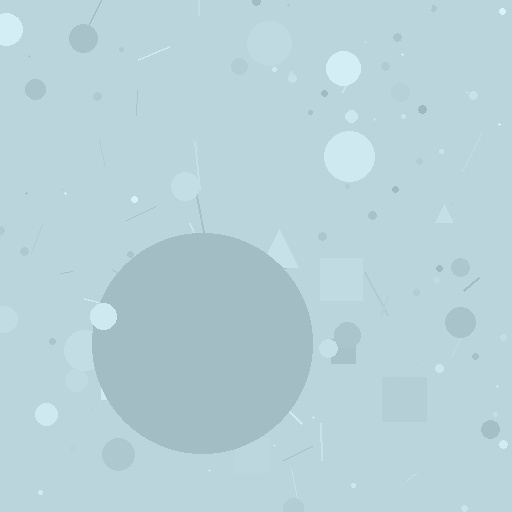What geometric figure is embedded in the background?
A circle is embedded in the background.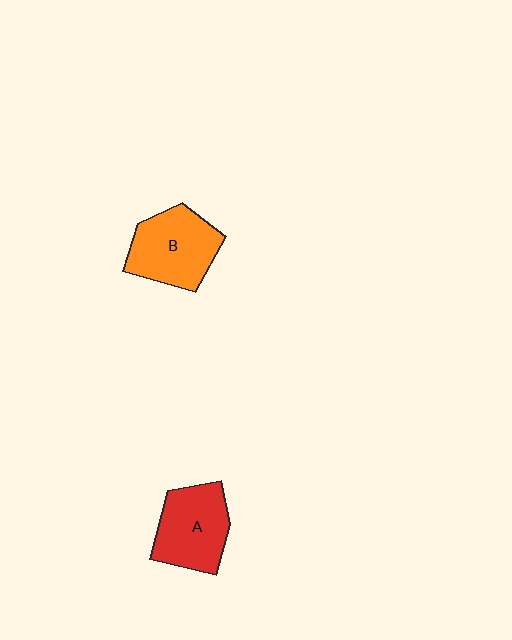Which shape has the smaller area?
Shape A (red).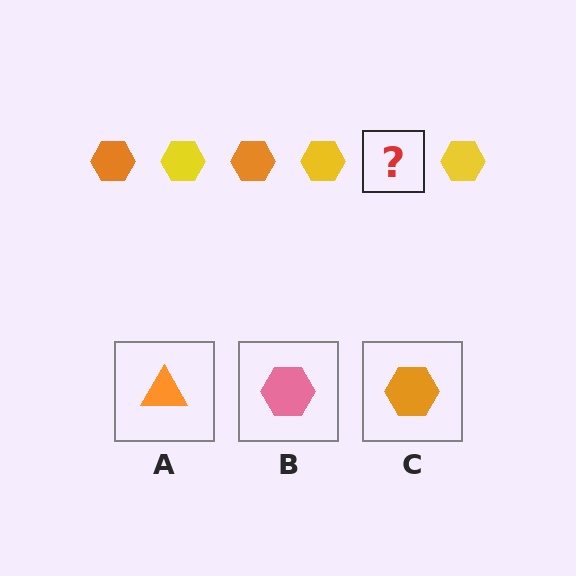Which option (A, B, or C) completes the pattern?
C.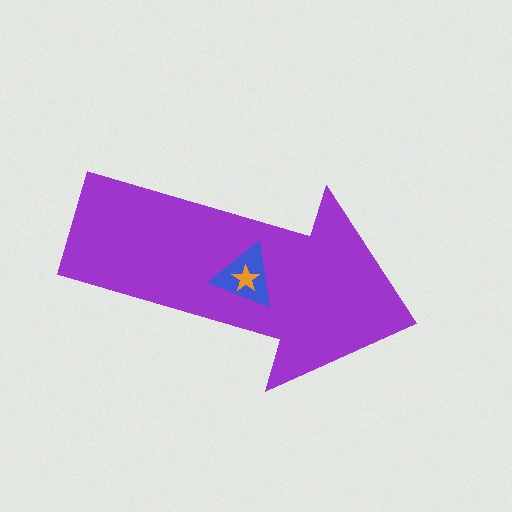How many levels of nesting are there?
3.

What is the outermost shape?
The purple arrow.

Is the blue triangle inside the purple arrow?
Yes.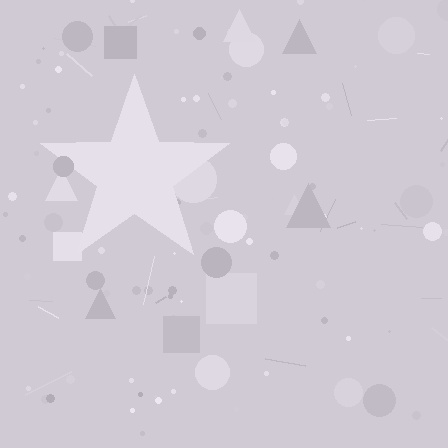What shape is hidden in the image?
A star is hidden in the image.